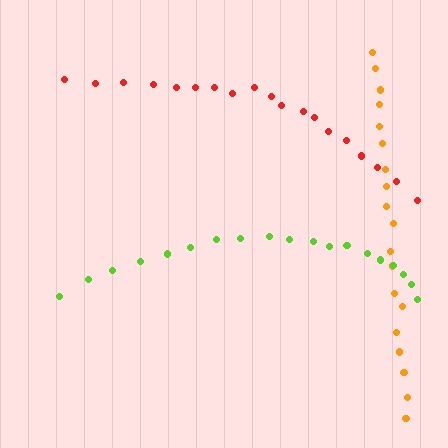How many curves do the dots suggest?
There are 3 distinct paths.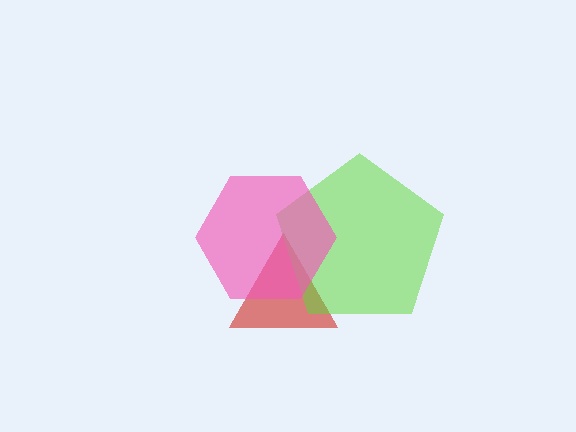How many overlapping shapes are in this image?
There are 3 overlapping shapes in the image.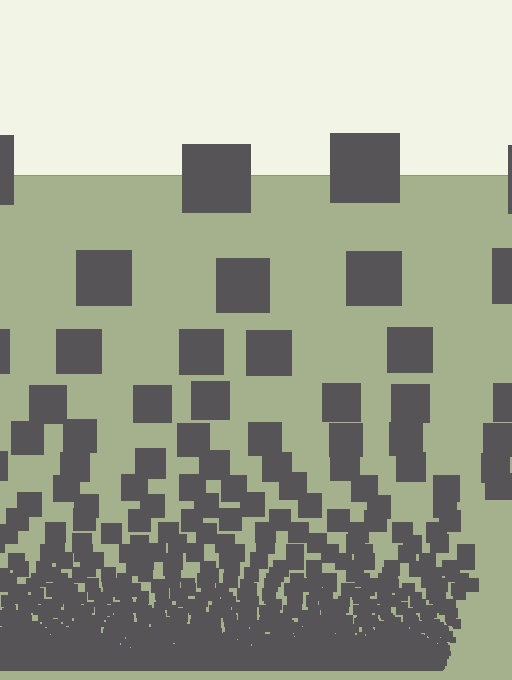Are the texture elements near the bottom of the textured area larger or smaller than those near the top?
Smaller. The gradient is inverted — elements near the bottom are smaller and denser.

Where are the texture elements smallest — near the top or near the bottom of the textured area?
Near the bottom.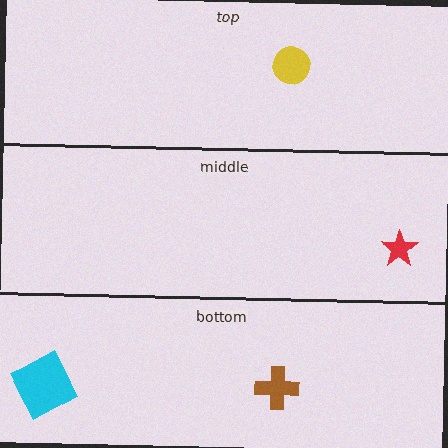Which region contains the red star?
The middle region.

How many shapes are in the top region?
1.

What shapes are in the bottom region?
The brown cross, the cyan square.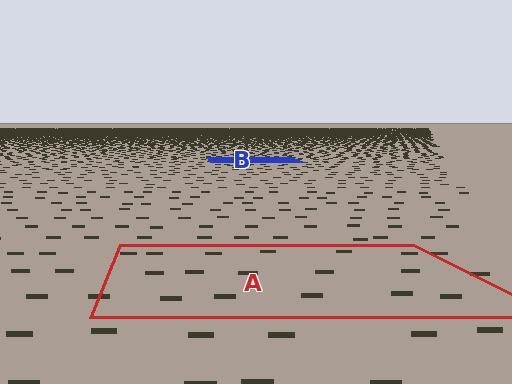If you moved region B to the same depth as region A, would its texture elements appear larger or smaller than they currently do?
They would appear larger. At a closer depth, the same texture elements are projected at a bigger on-screen size.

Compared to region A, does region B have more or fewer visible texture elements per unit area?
Region B has more texture elements per unit area — they are packed more densely because it is farther away.